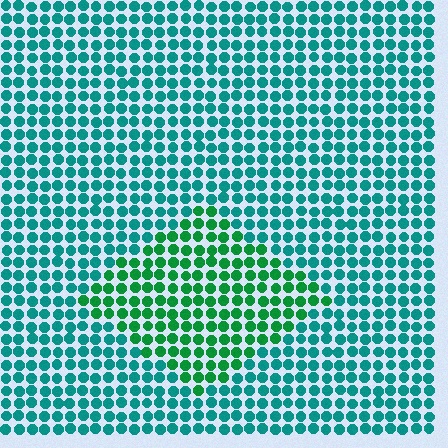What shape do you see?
I see a diamond.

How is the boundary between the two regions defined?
The boundary is defined purely by a slight shift in hue (about 36 degrees). Spacing, size, and orientation are identical on both sides.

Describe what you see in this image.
The image is filled with small teal elements in a uniform arrangement. A diamond-shaped region is visible where the elements are tinted to a slightly different hue, forming a subtle color boundary.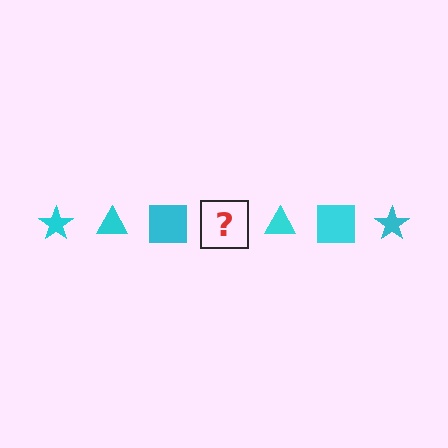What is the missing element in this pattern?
The missing element is a cyan star.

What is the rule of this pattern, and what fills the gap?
The rule is that the pattern cycles through star, triangle, square shapes in cyan. The gap should be filled with a cyan star.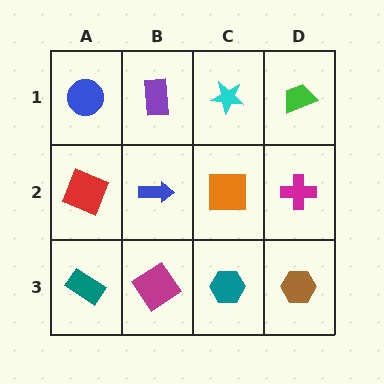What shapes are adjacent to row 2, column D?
A green trapezoid (row 1, column D), a brown hexagon (row 3, column D), an orange square (row 2, column C).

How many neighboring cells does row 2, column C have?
4.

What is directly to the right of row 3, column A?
A magenta diamond.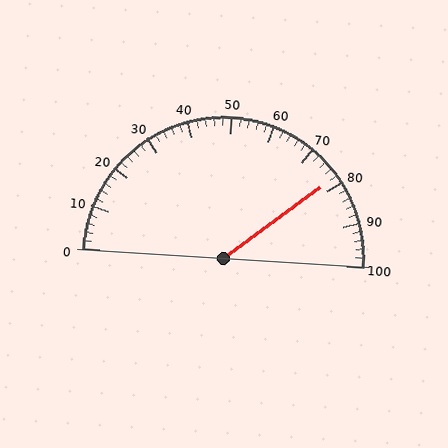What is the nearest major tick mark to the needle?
The nearest major tick mark is 80.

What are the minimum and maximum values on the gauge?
The gauge ranges from 0 to 100.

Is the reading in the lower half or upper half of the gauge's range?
The reading is in the upper half of the range (0 to 100).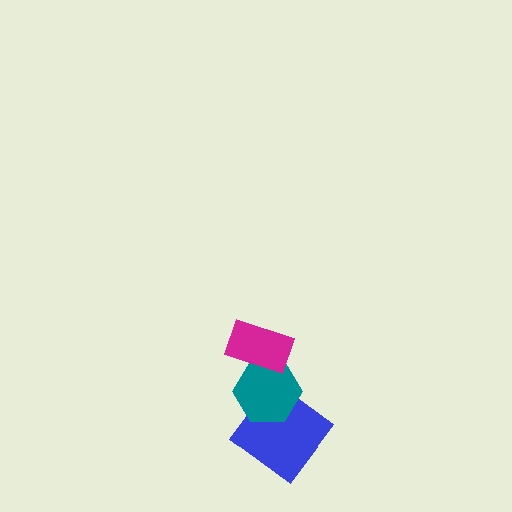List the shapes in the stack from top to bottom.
From top to bottom: the magenta rectangle, the teal hexagon, the blue diamond.